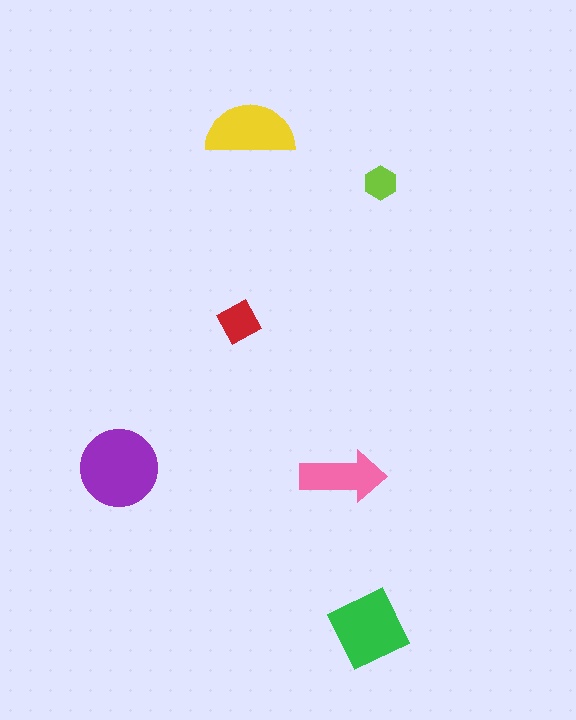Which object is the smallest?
The lime hexagon.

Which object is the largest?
The purple circle.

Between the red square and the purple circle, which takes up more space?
The purple circle.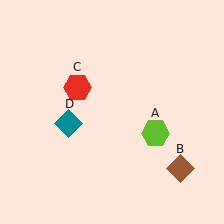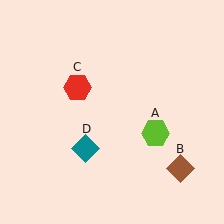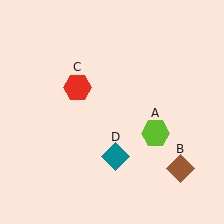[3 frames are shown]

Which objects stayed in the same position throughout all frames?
Lime hexagon (object A) and brown diamond (object B) and red hexagon (object C) remained stationary.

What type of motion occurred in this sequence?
The teal diamond (object D) rotated counterclockwise around the center of the scene.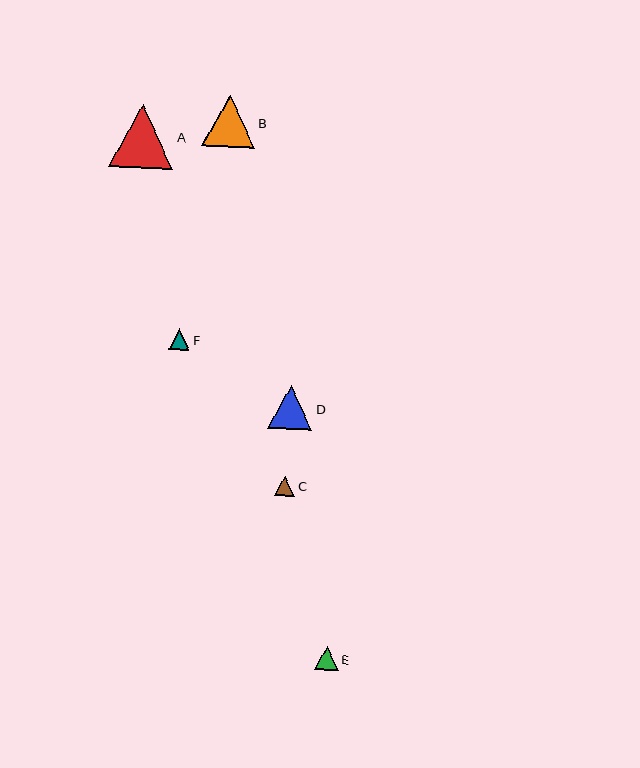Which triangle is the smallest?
Triangle F is the smallest with a size of approximately 20 pixels.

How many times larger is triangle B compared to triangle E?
Triangle B is approximately 2.2 times the size of triangle E.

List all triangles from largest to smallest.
From largest to smallest: A, B, D, E, C, F.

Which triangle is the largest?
Triangle A is the largest with a size of approximately 64 pixels.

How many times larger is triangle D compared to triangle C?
Triangle D is approximately 2.2 times the size of triangle C.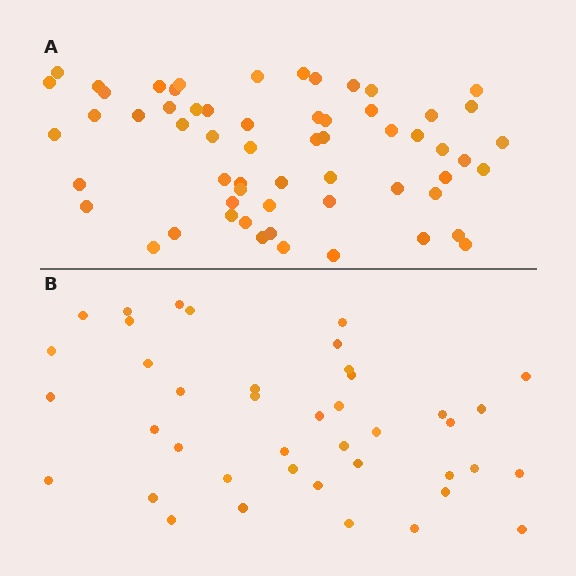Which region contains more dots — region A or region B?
Region A (the top region) has more dots.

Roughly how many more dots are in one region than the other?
Region A has approximately 20 more dots than region B.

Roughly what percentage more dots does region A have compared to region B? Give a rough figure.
About 45% more.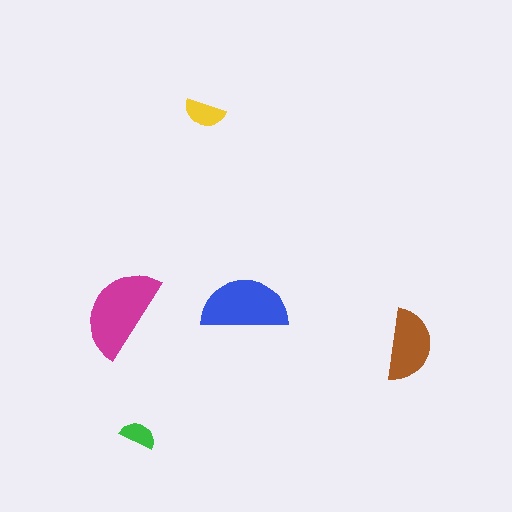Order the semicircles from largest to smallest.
the magenta one, the blue one, the brown one, the yellow one, the green one.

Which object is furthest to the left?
The magenta semicircle is leftmost.